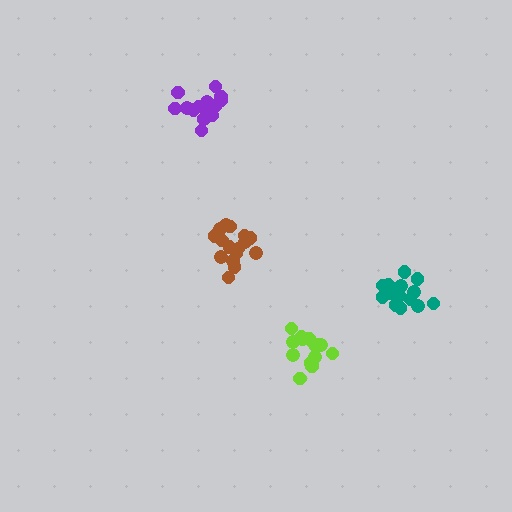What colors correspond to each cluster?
The clusters are colored: purple, teal, lime, brown.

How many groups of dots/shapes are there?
There are 4 groups.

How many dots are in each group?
Group 1: 16 dots, Group 2: 14 dots, Group 3: 17 dots, Group 4: 16 dots (63 total).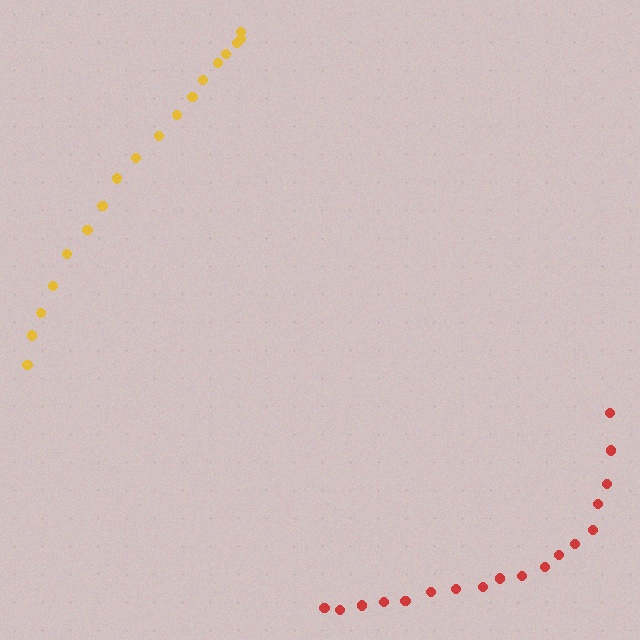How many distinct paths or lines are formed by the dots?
There are 2 distinct paths.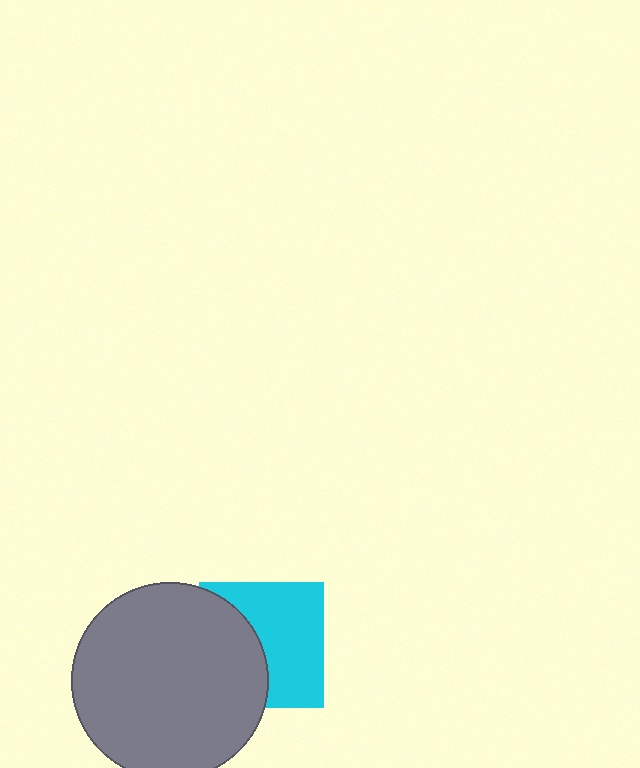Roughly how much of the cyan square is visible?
About half of it is visible (roughly 58%).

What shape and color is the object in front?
The object in front is a gray circle.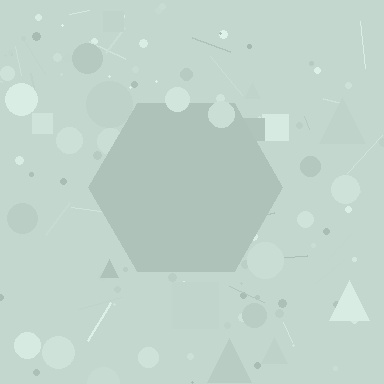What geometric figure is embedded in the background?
A hexagon is embedded in the background.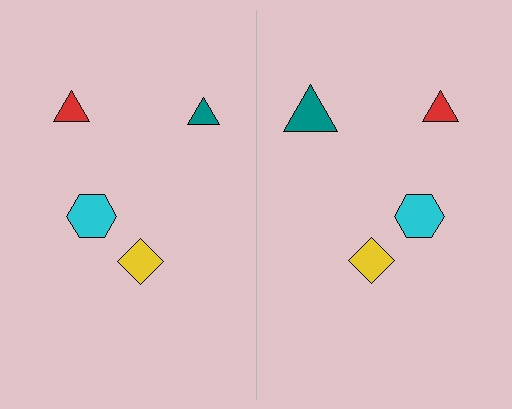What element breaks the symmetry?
The teal triangle on the right side has a different size than its mirror counterpart.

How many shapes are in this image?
There are 8 shapes in this image.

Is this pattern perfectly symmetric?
No, the pattern is not perfectly symmetric. The teal triangle on the right side has a different size than its mirror counterpart.